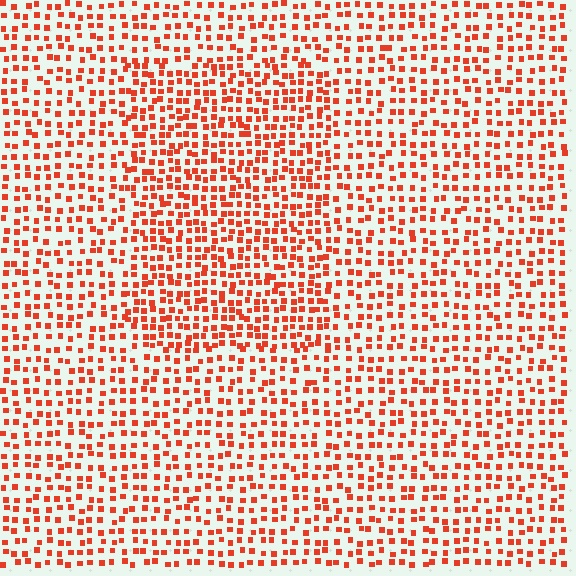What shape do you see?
I see a rectangle.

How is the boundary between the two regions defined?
The boundary is defined by a change in element density (approximately 1.5x ratio). All elements are the same color, size, and shape.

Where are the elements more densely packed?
The elements are more densely packed inside the rectangle boundary.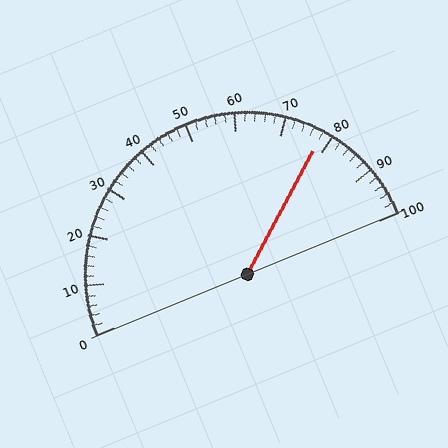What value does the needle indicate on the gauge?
The needle indicates approximately 78.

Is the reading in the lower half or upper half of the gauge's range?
The reading is in the upper half of the range (0 to 100).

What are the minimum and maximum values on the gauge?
The gauge ranges from 0 to 100.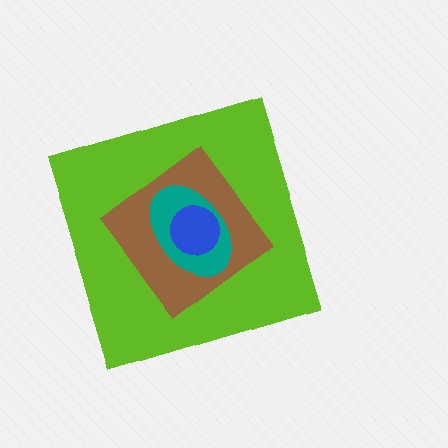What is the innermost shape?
The blue circle.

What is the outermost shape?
The lime diamond.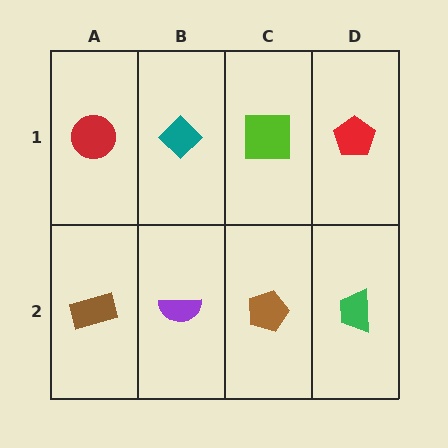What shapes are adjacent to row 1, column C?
A brown pentagon (row 2, column C), a teal diamond (row 1, column B), a red pentagon (row 1, column D).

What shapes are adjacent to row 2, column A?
A red circle (row 1, column A), a purple semicircle (row 2, column B).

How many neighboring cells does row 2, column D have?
2.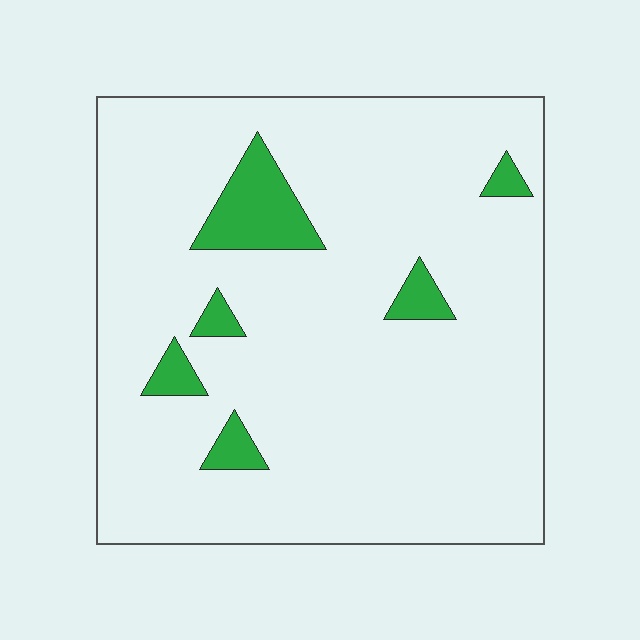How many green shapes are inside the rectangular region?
6.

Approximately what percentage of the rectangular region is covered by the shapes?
Approximately 10%.